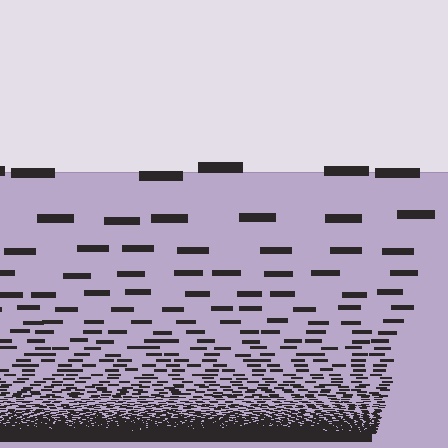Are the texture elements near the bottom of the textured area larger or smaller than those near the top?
Smaller. The gradient is inverted — elements near the bottom are smaller and denser.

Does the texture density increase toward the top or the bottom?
Density increases toward the bottom.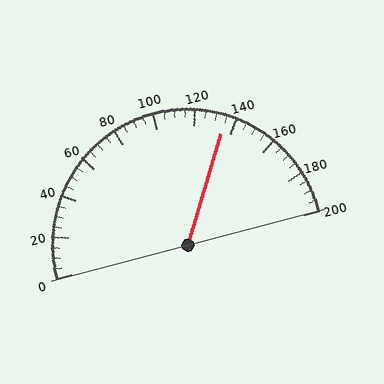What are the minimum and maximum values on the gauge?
The gauge ranges from 0 to 200.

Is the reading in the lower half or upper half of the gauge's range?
The reading is in the upper half of the range (0 to 200).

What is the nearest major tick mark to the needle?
The nearest major tick mark is 140.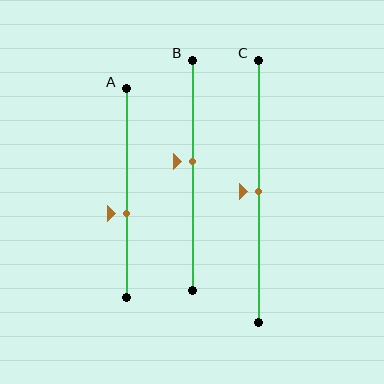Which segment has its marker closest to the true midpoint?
Segment C has its marker closest to the true midpoint.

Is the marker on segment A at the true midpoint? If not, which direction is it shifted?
No, the marker on segment A is shifted downward by about 10% of the segment length.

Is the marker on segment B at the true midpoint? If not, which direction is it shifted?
No, the marker on segment B is shifted upward by about 6% of the segment length.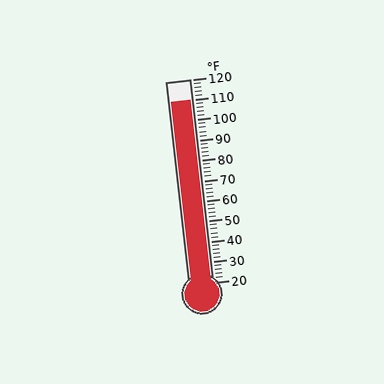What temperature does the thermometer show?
The thermometer shows approximately 110°F.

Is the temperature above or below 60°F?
The temperature is above 60°F.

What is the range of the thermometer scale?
The thermometer scale ranges from 20°F to 120°F.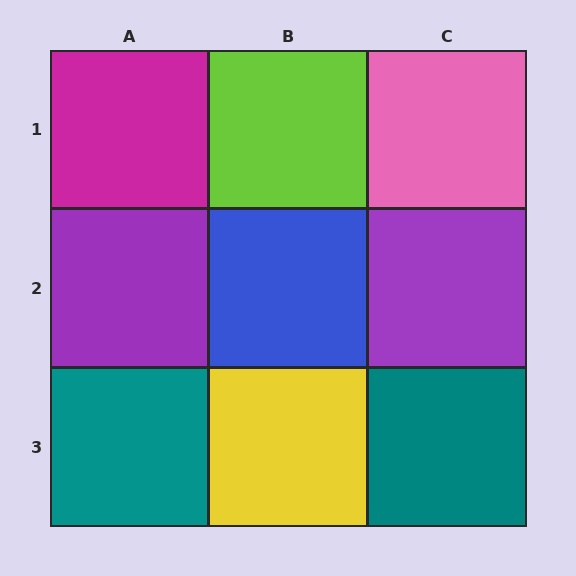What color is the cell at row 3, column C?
Teal.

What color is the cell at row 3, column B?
Yellow.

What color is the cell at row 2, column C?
Purple.